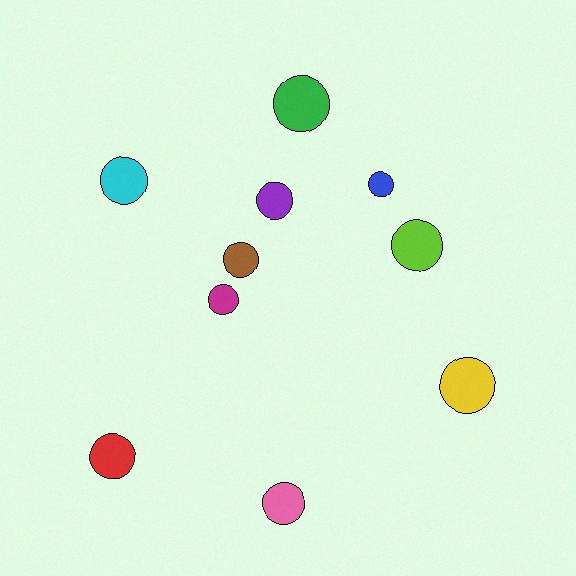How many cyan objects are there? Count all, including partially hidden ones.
There is 1 cyan object.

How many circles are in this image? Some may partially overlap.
There are 10 circles.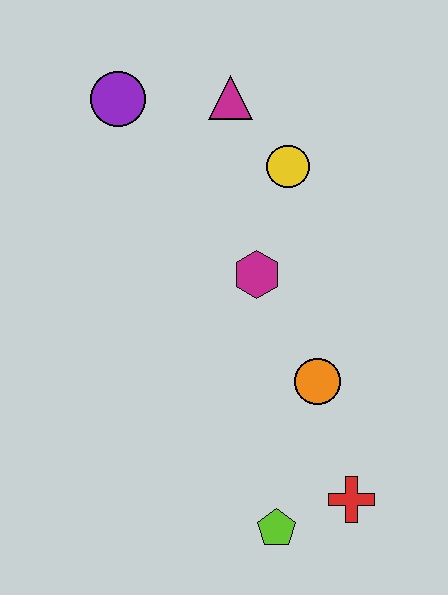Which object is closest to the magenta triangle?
The yellow circle is closest to the magenta triangle.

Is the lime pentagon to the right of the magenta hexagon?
Yes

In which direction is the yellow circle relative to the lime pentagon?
The yellow circle is above the lime pentagon.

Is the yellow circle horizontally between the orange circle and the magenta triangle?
Yes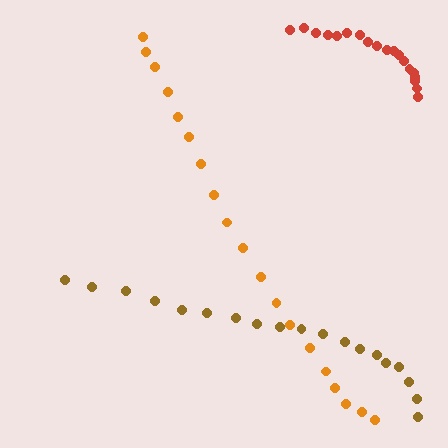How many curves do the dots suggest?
There are 3 distinct paths.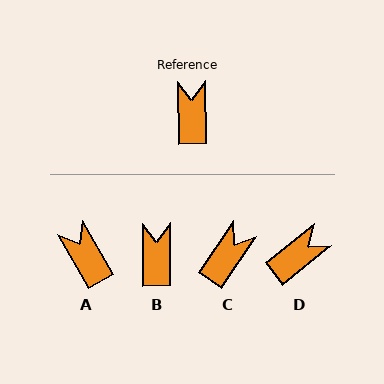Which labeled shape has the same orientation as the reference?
B.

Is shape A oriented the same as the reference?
No, it is off by about 29 degrees.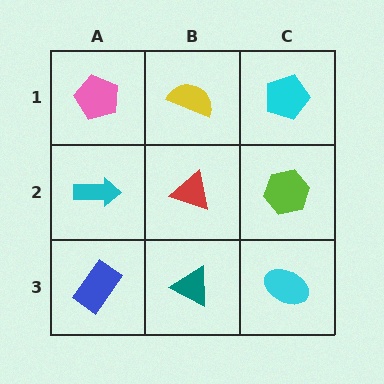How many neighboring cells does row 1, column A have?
2.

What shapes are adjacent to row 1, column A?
A cyan arrow (row 2, column A), a yellow semicircle (row 1, column B).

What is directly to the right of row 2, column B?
A lime hexagon.